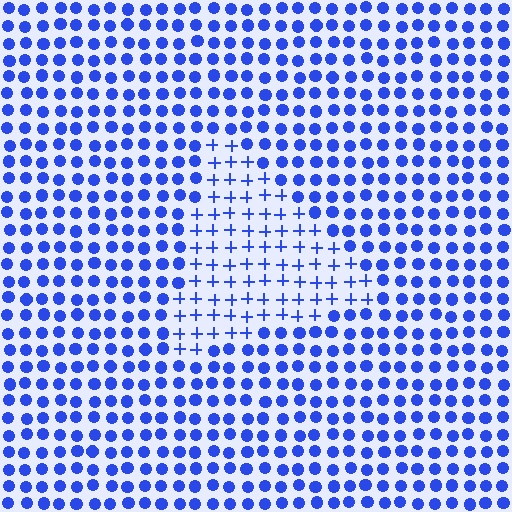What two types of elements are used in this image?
The image uses plus signs inside the triangle region and circles outside it.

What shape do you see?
I see a triangle.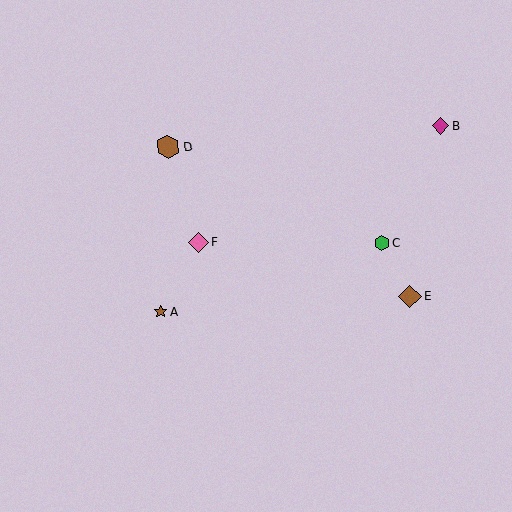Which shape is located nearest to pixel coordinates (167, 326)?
The brown star (labeled A) at (161, 312) is nearest to that location.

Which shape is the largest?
The brown hexagon (labeled D) is the largest.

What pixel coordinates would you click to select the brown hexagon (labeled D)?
Click at (168, 147) to select the brown hexagon D.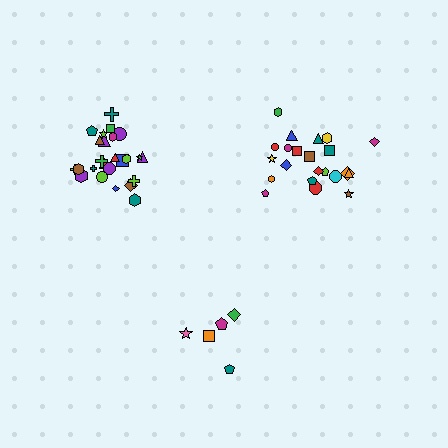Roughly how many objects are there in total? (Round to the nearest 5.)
Roughly 50 objects in total.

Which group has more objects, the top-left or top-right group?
The top-left group.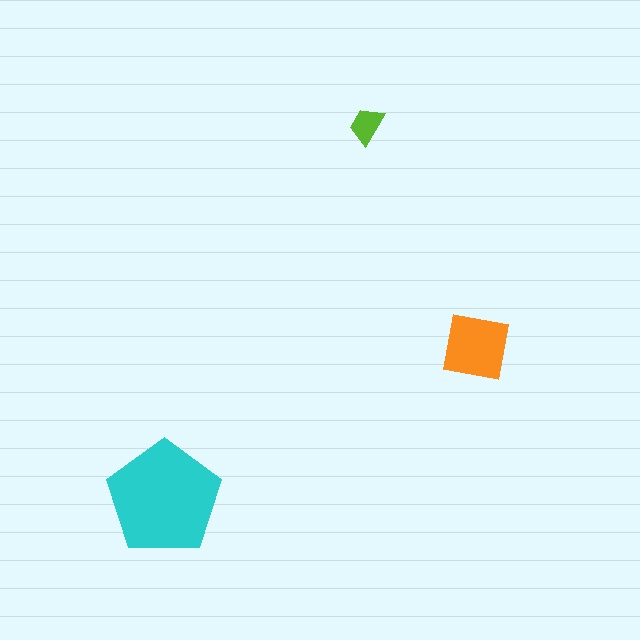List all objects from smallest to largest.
The lime trapezoid, the orange square, the cyan pentagon.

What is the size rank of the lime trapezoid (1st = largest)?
3rd.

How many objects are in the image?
There are 3 objects in the image.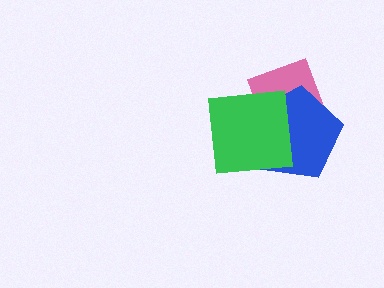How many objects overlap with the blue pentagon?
2 objects overlap with the blue pentagon.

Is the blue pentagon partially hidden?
Yes, it is partially covered by another shape.